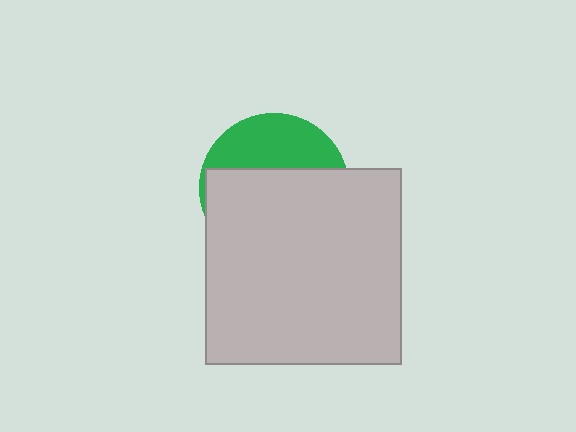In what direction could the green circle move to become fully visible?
The green circle could move up. That would shift it out from behind the light gray rectangle entirely.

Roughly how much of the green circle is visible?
A small part of it is visible (roughly 34%).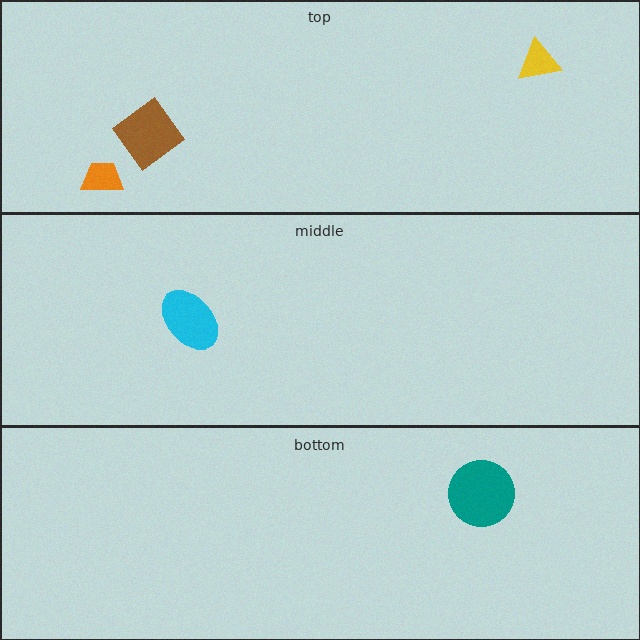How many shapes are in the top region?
3.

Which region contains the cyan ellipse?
The middle region.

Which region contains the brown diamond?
The top region.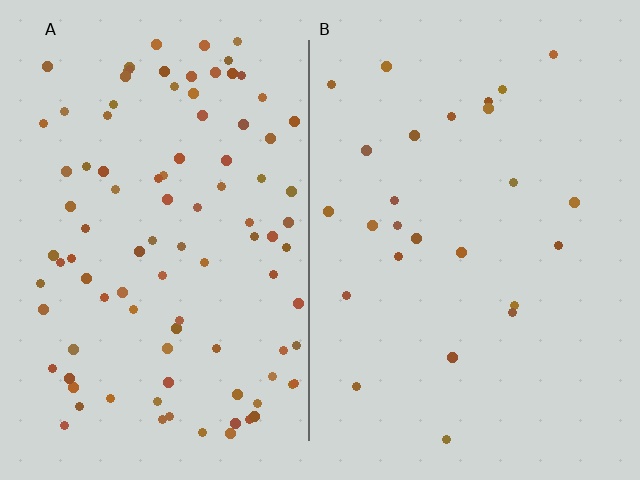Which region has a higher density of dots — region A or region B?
A (the left).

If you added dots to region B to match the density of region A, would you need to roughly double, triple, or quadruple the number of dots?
Approximately quadruple.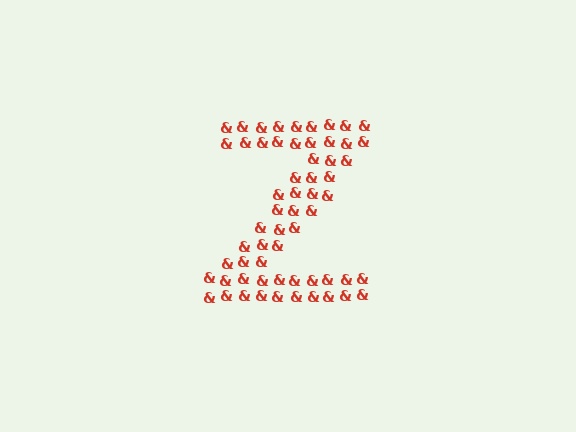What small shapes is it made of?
It is made of small ampersands.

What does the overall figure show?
The overall figure shows the letter Z.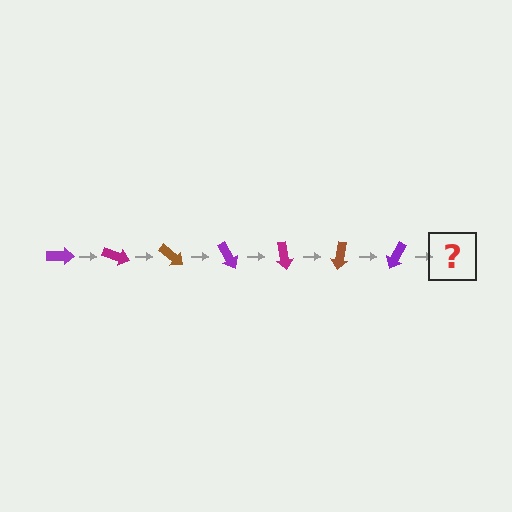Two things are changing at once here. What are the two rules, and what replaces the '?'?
The two rules are that it rotates 20 degrees each step and the color cycles through purple, magenta, and brown. The '?' should be a magenta arrow, rotated 140 degrees from the start.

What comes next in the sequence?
The next element should be a magenta arrow, rotated 140 degrees from the start.